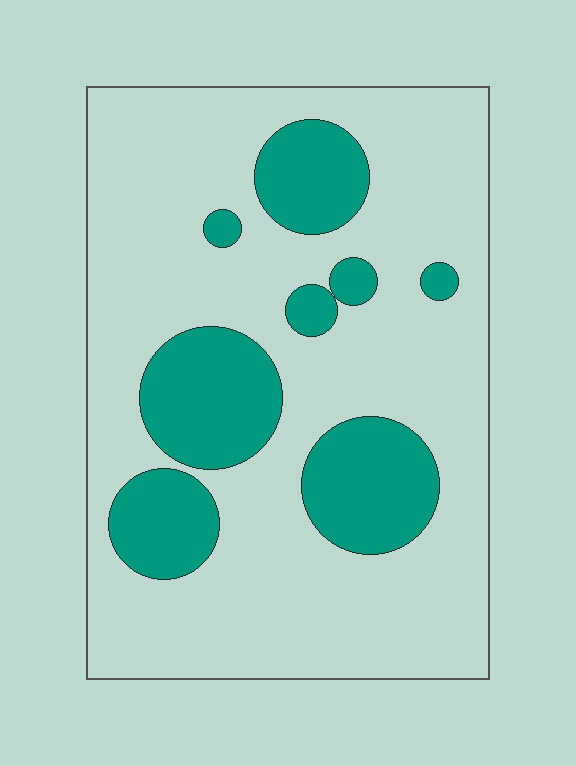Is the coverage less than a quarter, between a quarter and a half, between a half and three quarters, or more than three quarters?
Less than a quarter.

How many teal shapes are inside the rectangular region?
8.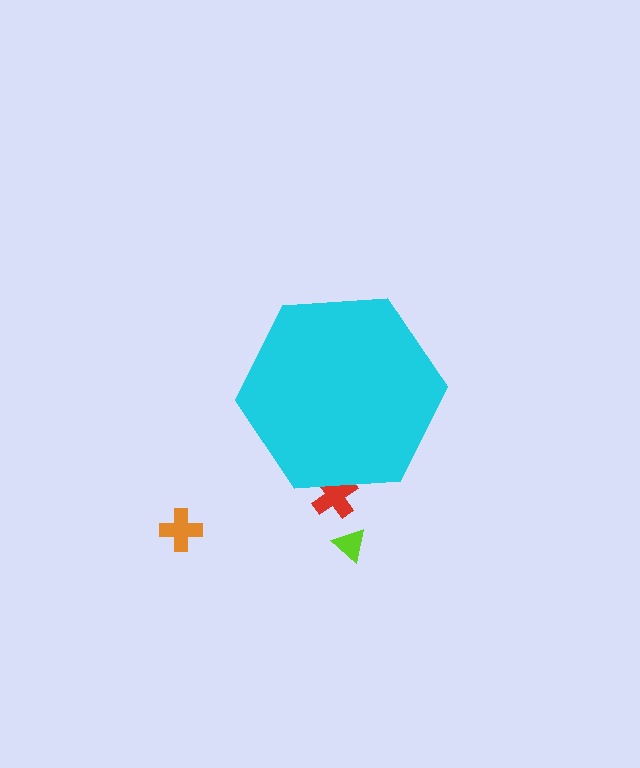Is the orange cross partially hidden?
No, the orange cross is fully visible.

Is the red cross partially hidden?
Yes, the red cross is partially hidden behind the cyan hexagon.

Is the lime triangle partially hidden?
No, the lime triangle is fully visible.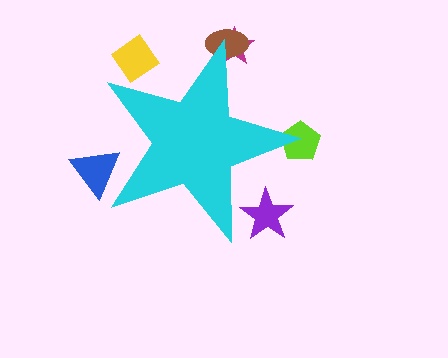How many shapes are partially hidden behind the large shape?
6 shapes are partially hidden.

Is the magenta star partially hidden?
Yes, the magenta star is partially hidden behind the cyan star.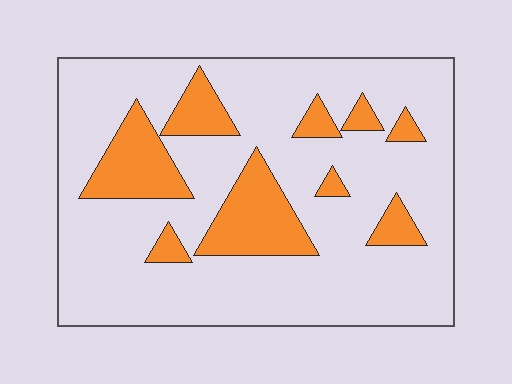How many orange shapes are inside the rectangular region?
9.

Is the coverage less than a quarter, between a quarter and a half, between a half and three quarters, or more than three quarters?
Less than a quarter.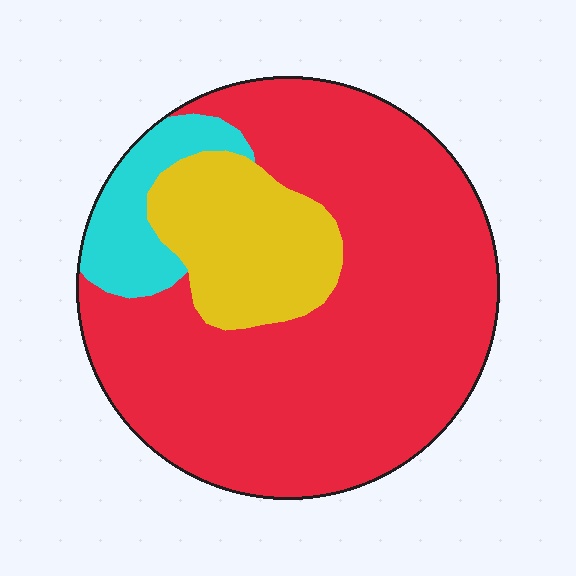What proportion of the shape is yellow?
Yellow covers around 20% of the shape.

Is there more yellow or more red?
Red.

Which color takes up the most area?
Red, at roughly 75%.